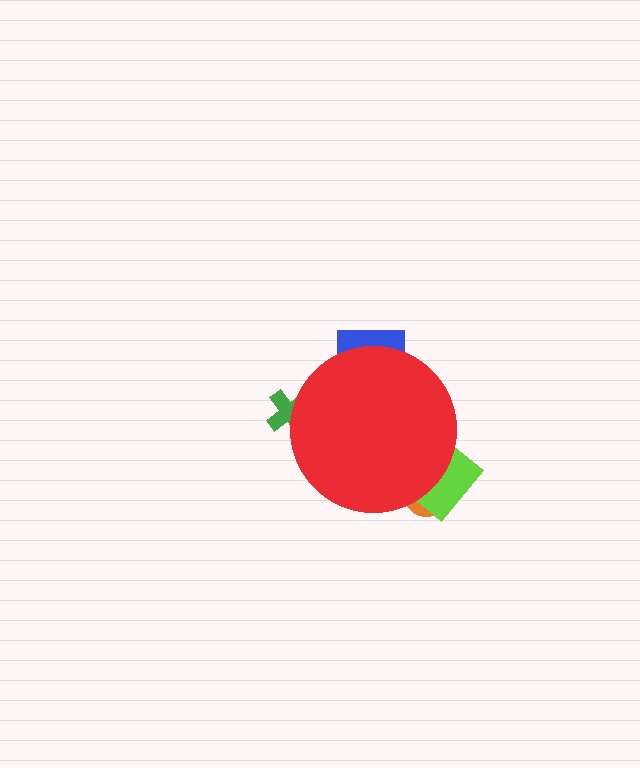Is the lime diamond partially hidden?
Yes, the lime diamond is partially hidden behind the red circle.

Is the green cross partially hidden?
Yes, the green cross is partially hidden behind the red circle.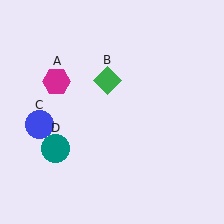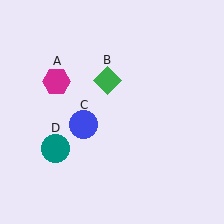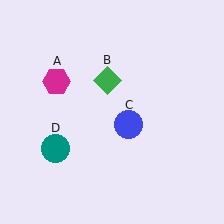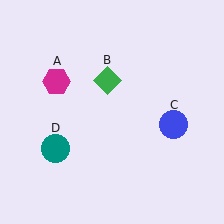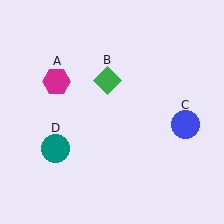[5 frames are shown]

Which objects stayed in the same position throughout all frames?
Magenta hexagon (object A) and green diamond (object B) and teal circle (object D) remained stationary.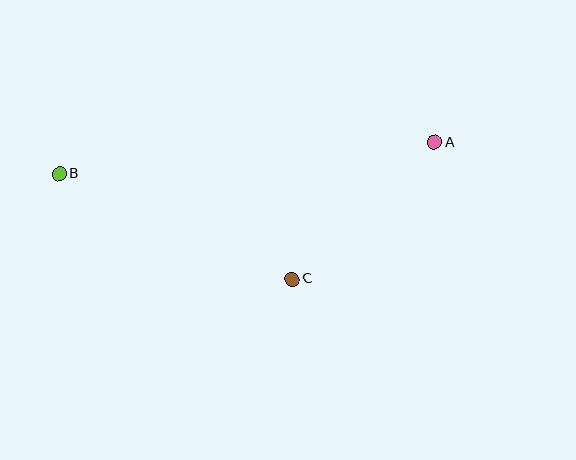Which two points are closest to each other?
Points A and C are closest to each other.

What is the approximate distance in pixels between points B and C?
The distance between B and C is approximately 256 pixels.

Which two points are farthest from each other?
Points A and B are farthest from each other.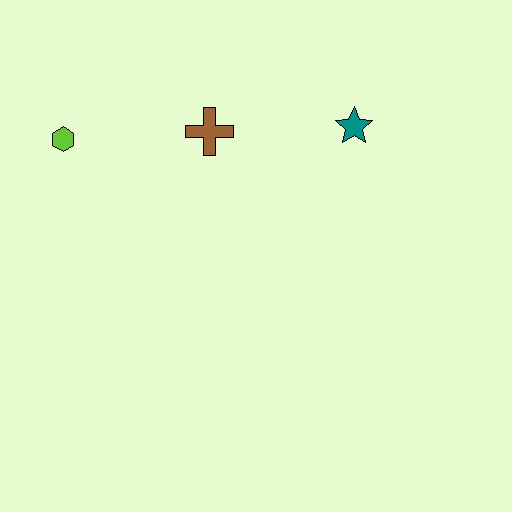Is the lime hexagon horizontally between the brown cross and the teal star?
No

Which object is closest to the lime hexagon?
The brown cross is closest to the lime hexagon.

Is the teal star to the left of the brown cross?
No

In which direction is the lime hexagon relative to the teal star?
The lime hexagon is to the left of the teal star.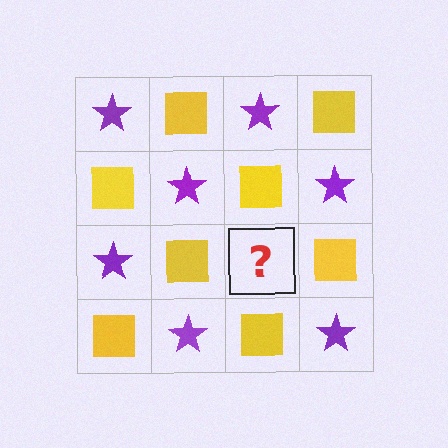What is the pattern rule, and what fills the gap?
The rule is that it alternates purple star and yellow square in a checkerboard pattern. The gap should be filled with a purple star.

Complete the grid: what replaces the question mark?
The question mark should be replaced with a purple star.